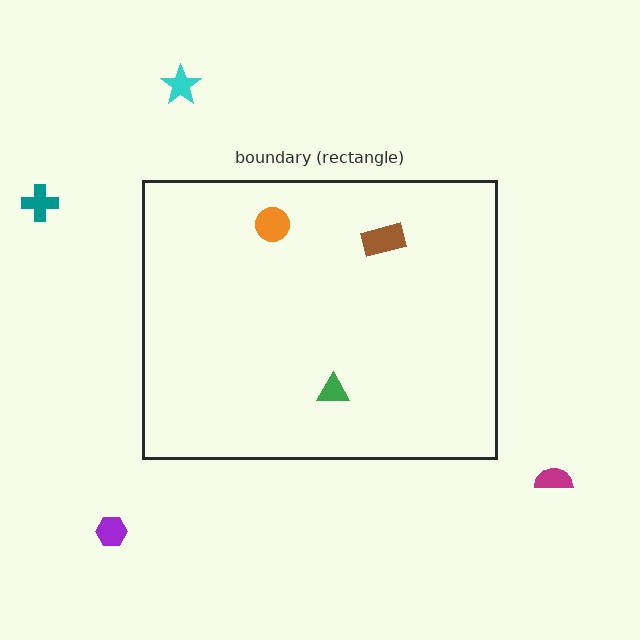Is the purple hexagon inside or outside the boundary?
Outside.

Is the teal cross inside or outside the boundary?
Outside.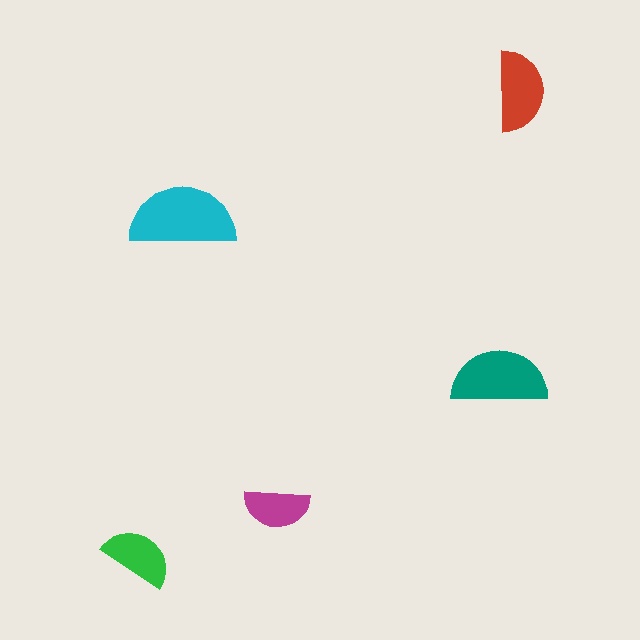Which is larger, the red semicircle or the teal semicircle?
The teal one.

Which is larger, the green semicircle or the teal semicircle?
The teal one.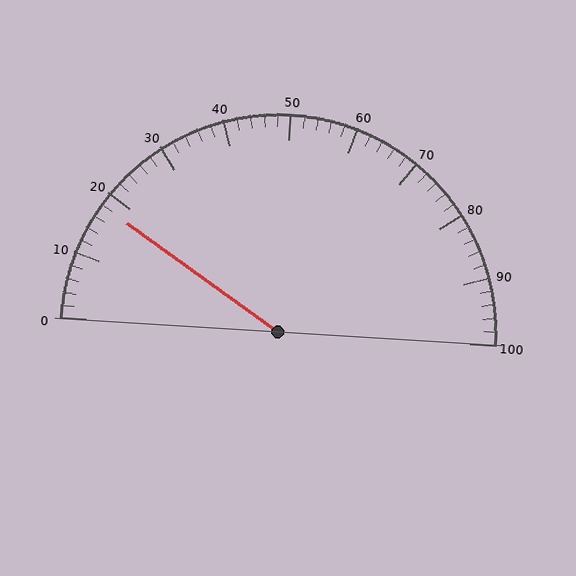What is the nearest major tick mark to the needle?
The nearest major tick mark is 20.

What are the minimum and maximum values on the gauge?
The gauge ranges from 0 to 100.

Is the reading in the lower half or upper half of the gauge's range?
The reading is in the lower half of the range (0 to 100).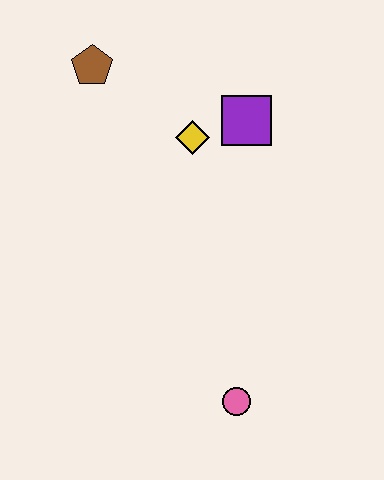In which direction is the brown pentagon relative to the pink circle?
The brown pentagon is above the pink circle.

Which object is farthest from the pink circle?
The brown pentagon is farthest from the pink circle.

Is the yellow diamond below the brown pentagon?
Yes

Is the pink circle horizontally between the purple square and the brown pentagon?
Yes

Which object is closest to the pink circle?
The yellow diamond is closest to the pink circle.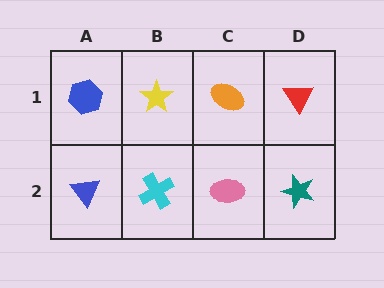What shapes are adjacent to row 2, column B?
A yellow star (row 1, column B), a blue triangle (row 2, column A), a pink ellipse (row 2, column C).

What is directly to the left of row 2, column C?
A cyan cross.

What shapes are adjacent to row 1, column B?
A cyan cross (row 2, column B), a blue hexagon (row 1, column A), an orange ellipse (row 1, column C).